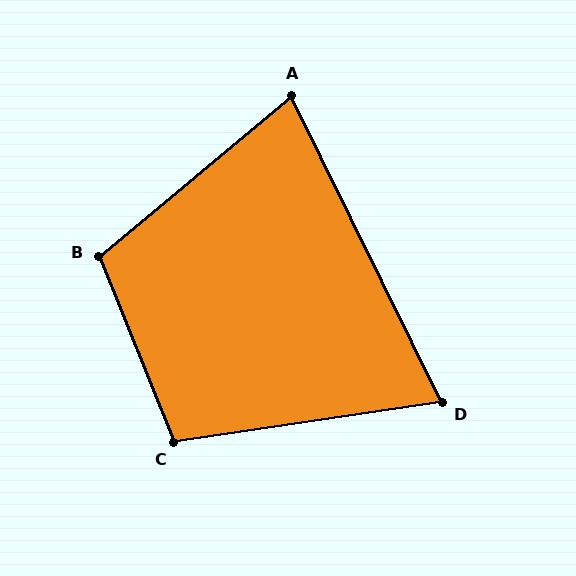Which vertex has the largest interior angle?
B, at approximately 108 degrees.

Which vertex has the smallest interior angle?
D, at approximately 72 degrees.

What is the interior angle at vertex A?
Approximately 76 degrees (acute).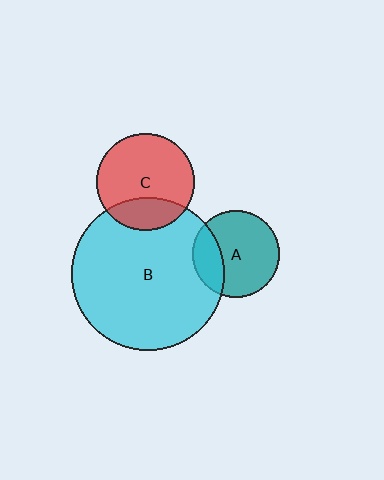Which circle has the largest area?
Circle B (cyan).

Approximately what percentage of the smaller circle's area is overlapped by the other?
Approximately 25%.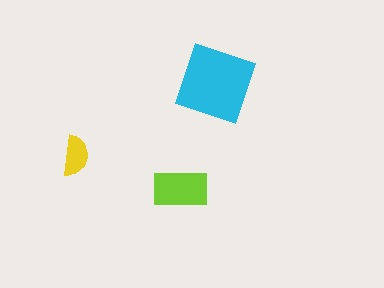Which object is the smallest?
The yellow semicircle.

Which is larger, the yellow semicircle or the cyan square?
The cyan square.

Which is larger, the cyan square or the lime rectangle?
The cyan square.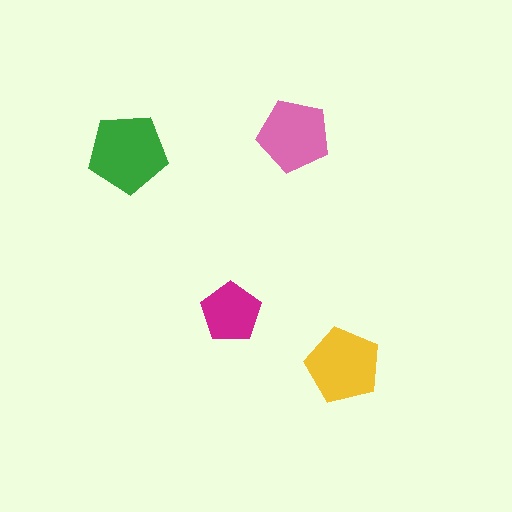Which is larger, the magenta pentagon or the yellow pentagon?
The yellow one.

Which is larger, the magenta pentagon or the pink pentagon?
The pink one.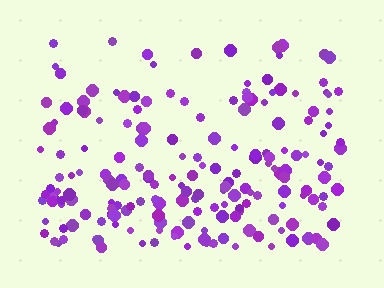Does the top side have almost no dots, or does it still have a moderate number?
Still a moderate number, just noticeably fewer than the bottom.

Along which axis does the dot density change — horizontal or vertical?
Vertical.